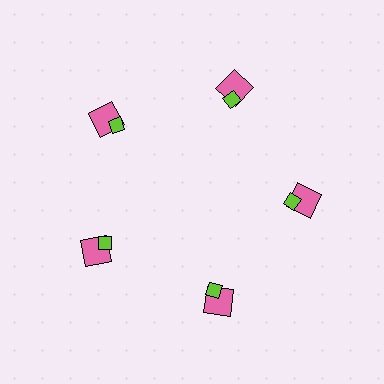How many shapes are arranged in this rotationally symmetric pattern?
There are 10 shapes, arranged in 5 groups of 2.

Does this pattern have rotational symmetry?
Yes, this pattern has 5-fold rotational symmetry. It looks the same after rotating 72 degrees around the center.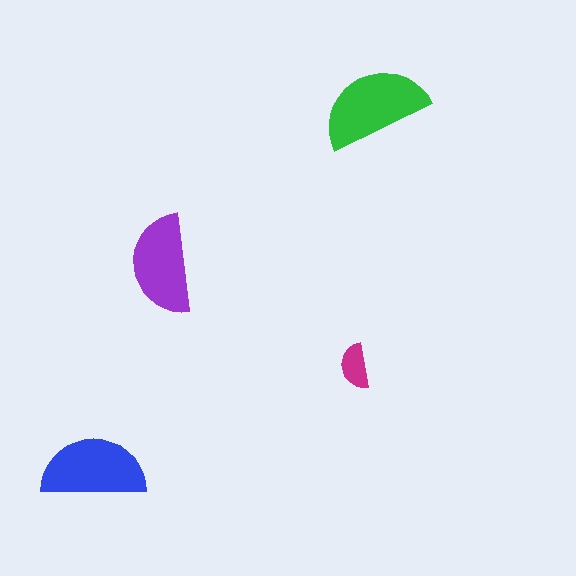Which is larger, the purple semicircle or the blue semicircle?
The blue one.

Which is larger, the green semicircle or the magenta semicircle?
The green one.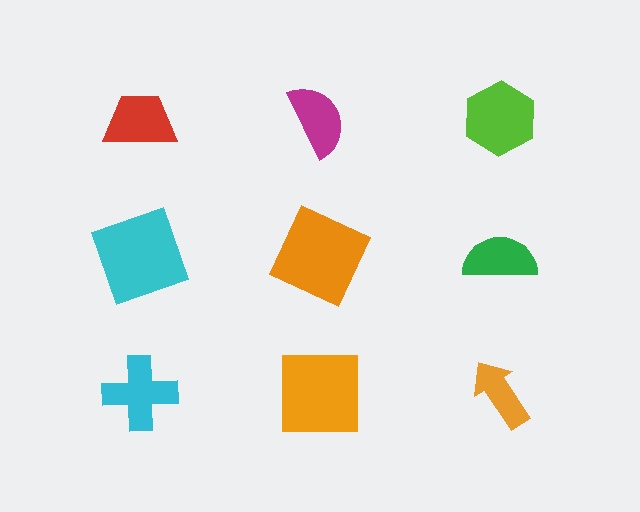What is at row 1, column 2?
A magenta semicircle.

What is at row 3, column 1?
A cyan cross.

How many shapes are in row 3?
3 shapes.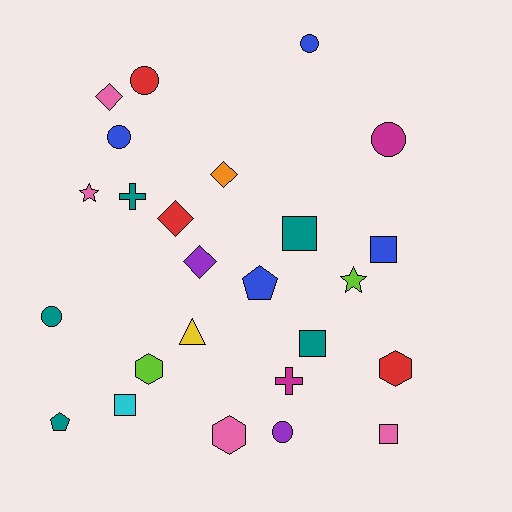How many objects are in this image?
There are 25 objects.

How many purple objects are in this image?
There are 2 purple objects.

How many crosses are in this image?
There are 2 crosses.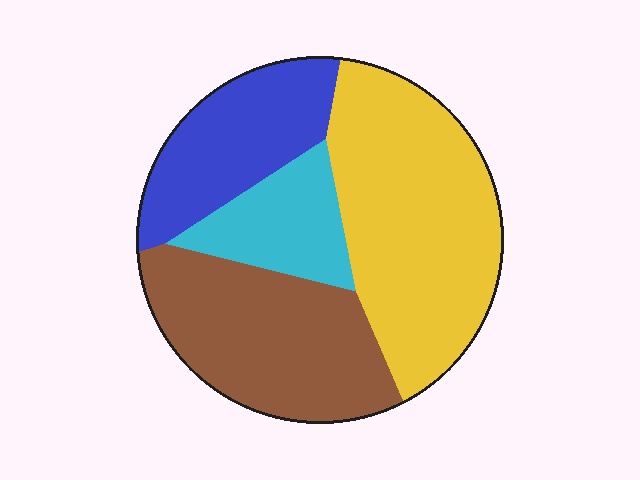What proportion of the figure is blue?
Blue takes up less than a quarter of the figure.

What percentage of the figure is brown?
Brown covers 29% of the figure.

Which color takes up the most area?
Yellow, at roughly 40%.